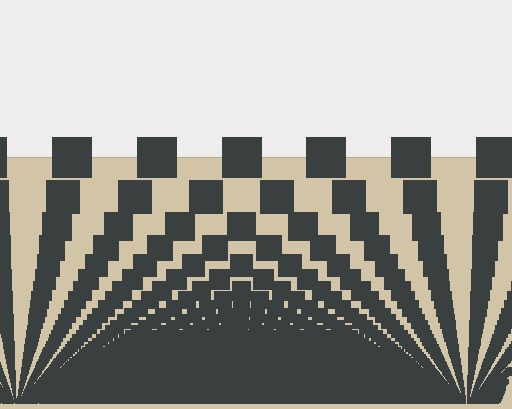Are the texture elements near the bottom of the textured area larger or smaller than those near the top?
Smaller. The gradient is inverted — elements near the bottom are smaller and denser.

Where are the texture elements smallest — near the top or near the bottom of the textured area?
Near the bottom.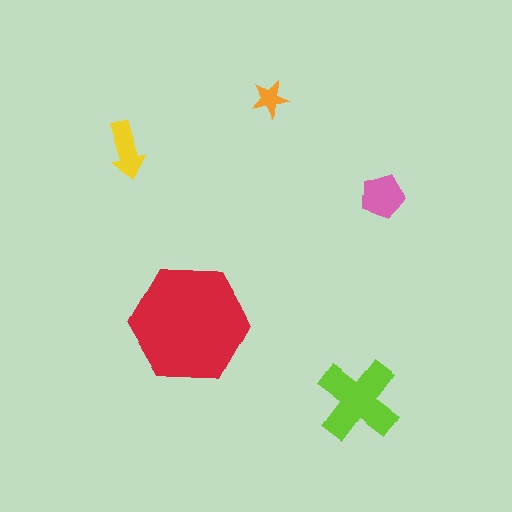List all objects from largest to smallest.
The red hexagon, the lime cross, the pink pentagon, the yellow arrow, the orange star.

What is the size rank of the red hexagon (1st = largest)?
1st.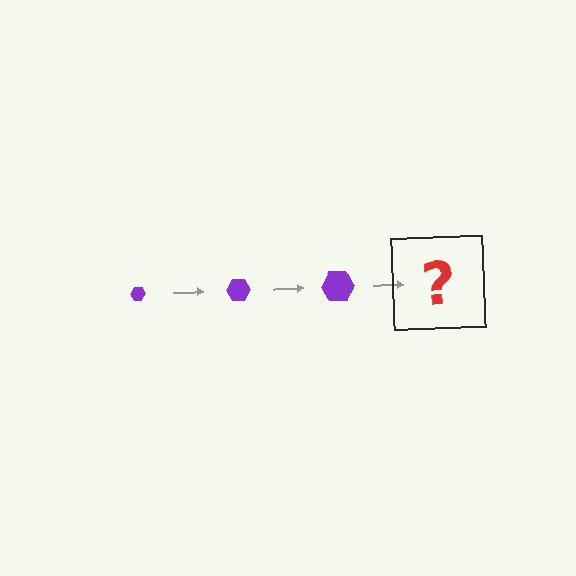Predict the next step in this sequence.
The next step is a purple hexagon, larger than the previous one.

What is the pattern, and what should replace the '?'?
The pattern is that the hexagon gets progressively larger each step. The '?' should be a purple hexagon, larger than the previous one.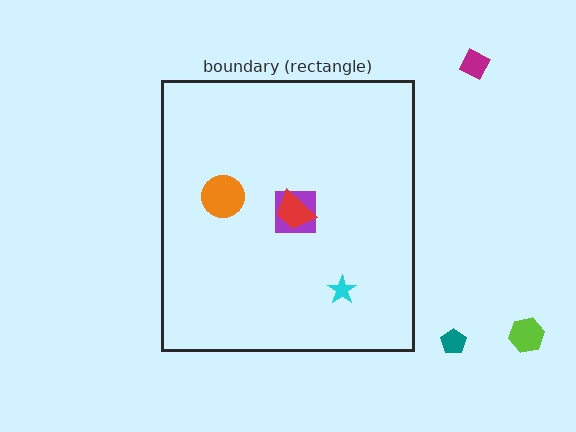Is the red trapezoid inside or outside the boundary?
Inside.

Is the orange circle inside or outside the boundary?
Inside.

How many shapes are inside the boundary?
4 inside, 3 outside.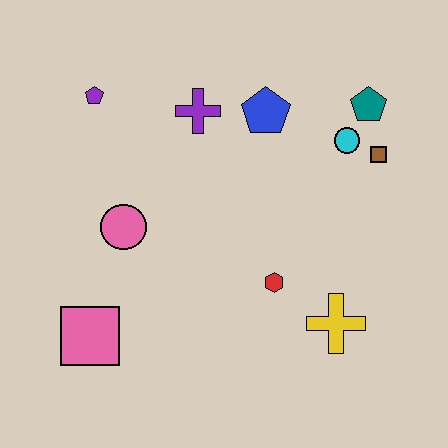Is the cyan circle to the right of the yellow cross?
Yes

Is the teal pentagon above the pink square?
Yes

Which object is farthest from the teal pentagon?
The pink square is farthest from the teal pentagon.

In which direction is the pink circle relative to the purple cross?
The pink circle is below the purple cross.